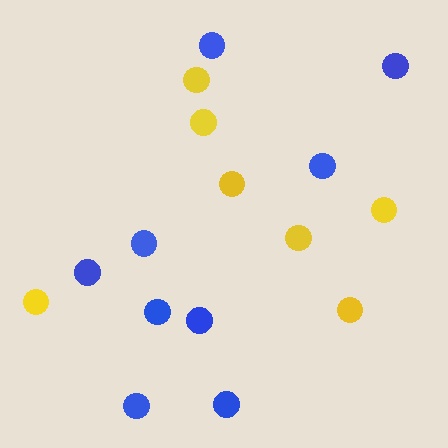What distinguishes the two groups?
There are 2 groups: one group of yellow circles (7) and one group of blue circles (9).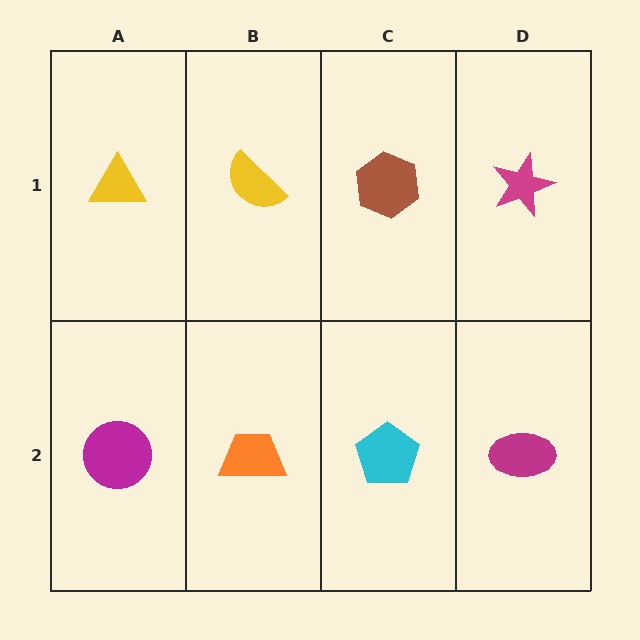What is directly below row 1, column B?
An orange trapezoid.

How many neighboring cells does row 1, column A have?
2.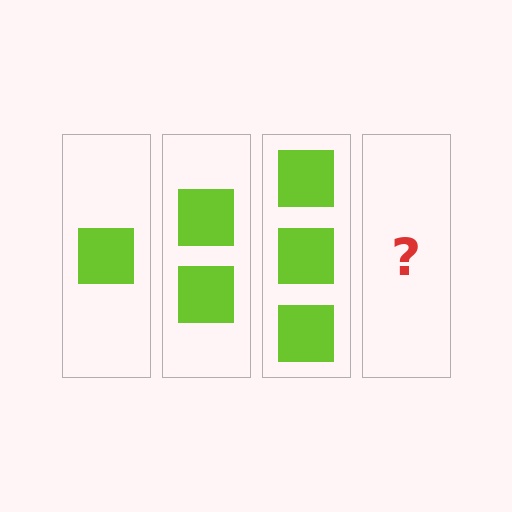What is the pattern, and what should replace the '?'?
The pattern is that each step adds one more square. The '?' should be 4 squares.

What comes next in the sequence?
The next element should be 4 squares.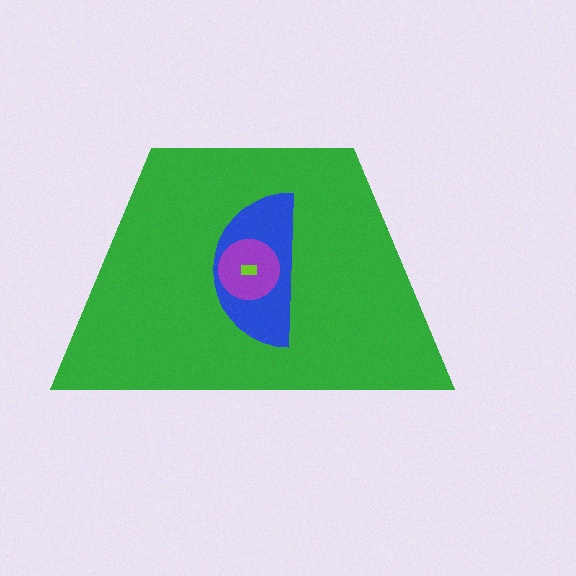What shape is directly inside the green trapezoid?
The blue semicircle.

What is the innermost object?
The lime rectangle.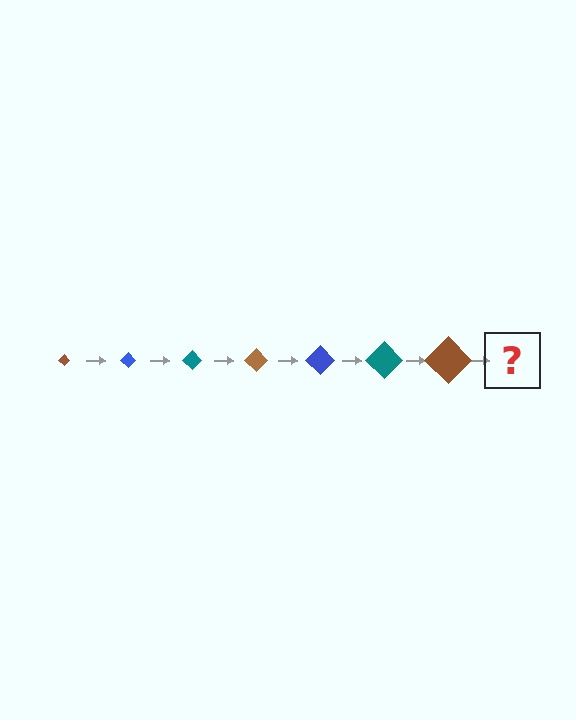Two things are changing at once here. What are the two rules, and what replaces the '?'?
The two rules are that the diamond grows larger each step and the color cycles through brown, blue, and teal. The '?' should be a blue diamond, larger than the previous one.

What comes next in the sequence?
The next element should be a blue diamond, larger than the previous one.